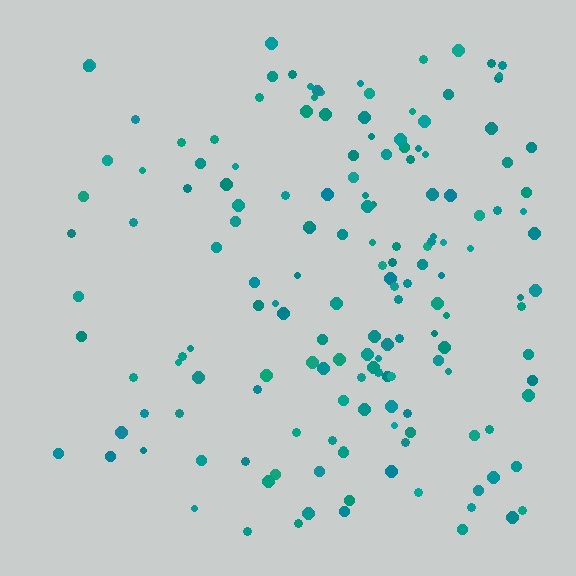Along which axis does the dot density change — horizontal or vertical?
Horizontal.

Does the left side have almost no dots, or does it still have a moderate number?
Still a moderate number, just noticeably fewer than the right.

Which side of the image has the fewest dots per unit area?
The left.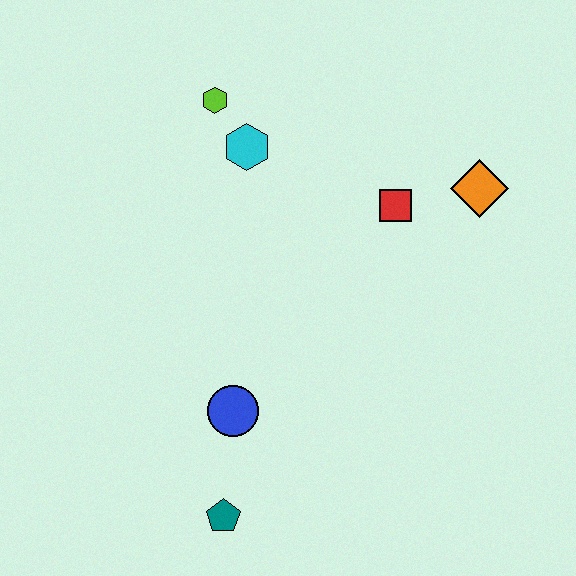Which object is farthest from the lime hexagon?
The teal pentagon is farthest from the lime hexagon.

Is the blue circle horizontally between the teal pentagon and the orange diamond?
Yes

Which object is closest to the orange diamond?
The red square is closest to the orange diamond.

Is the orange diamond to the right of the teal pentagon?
Yes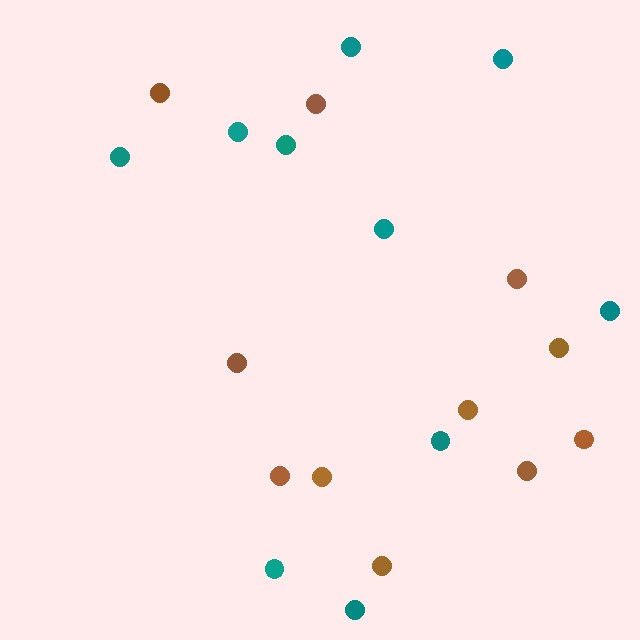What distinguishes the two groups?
There are 2 groups: one group of brown circles (11) and one group of teal circles (10).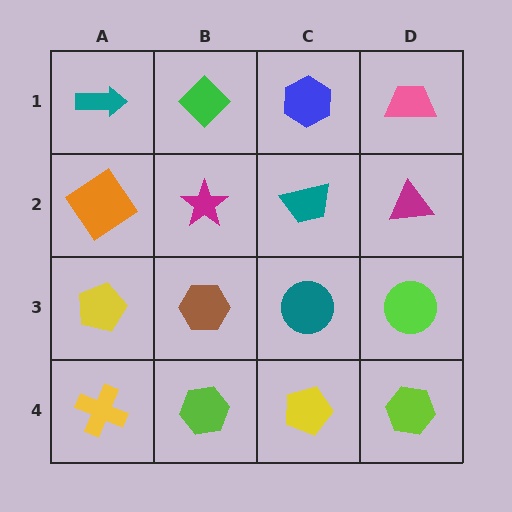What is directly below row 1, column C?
A teal trapezoid.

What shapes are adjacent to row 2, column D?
A pink trapezoid (row 1, column D), a lime circle (row 3, column D), a teal trapezoid (row 2, column C).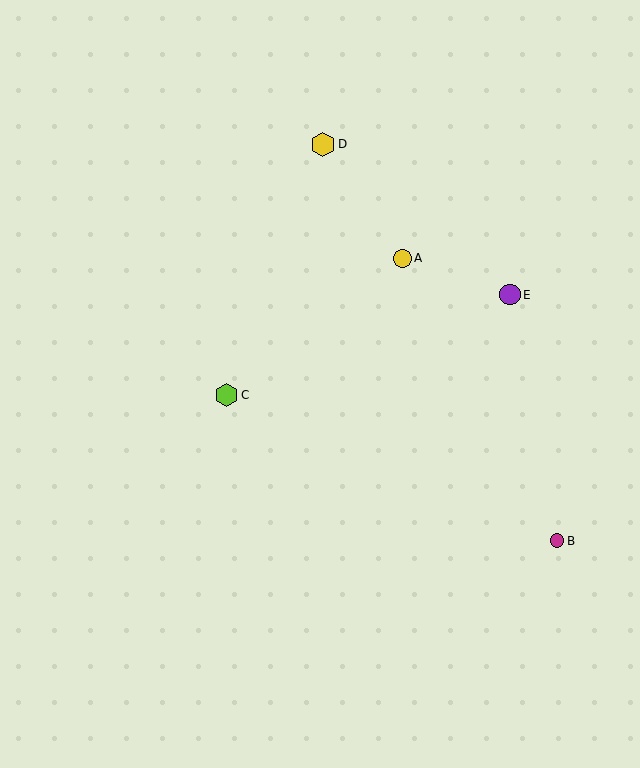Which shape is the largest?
The yellow hexagon (labeled D) is the largest.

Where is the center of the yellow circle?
The center of the yellow circle is at (402, 258).